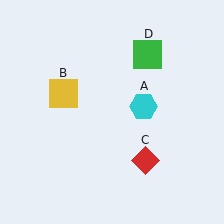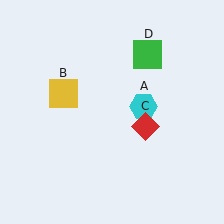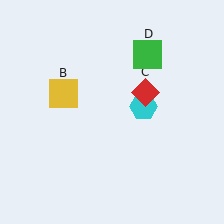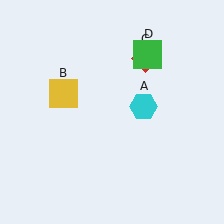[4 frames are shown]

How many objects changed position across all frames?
1 object changed position: red diamond (object C).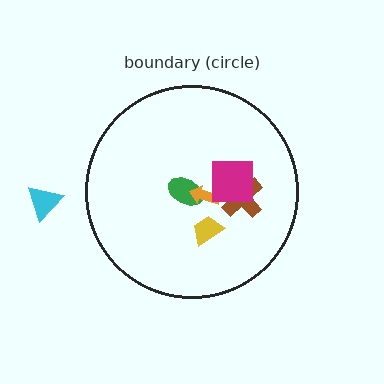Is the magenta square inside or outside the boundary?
Inside.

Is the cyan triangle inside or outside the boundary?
Outside.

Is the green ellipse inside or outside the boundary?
Inside.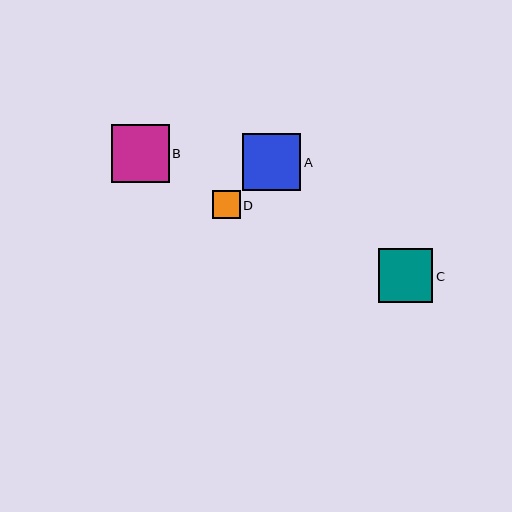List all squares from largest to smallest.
From largest to smallest: B, A, C, D.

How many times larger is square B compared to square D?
Square B is approximately 2.1 times the size of square D.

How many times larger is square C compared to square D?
Square C is approximately 2.0 times the size of square D.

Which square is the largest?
Square B is the largest with a size of approximately 58 pixels.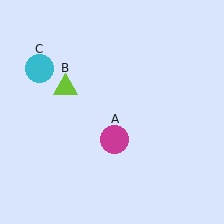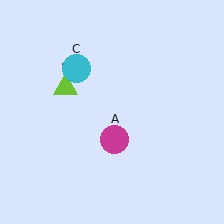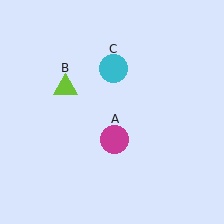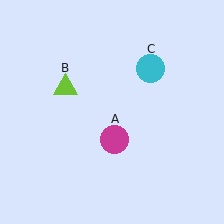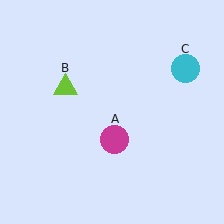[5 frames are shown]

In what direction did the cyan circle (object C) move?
The cyan circle (object C) moved right.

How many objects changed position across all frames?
1 object changed position: cyan circle (object C).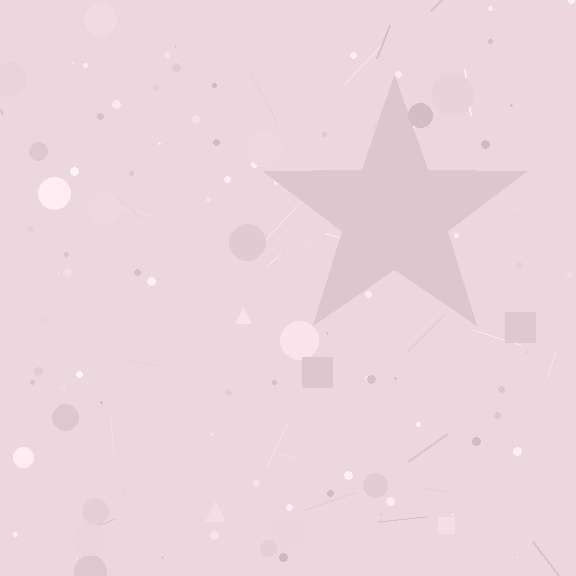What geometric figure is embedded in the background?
A star is embedded in the background.